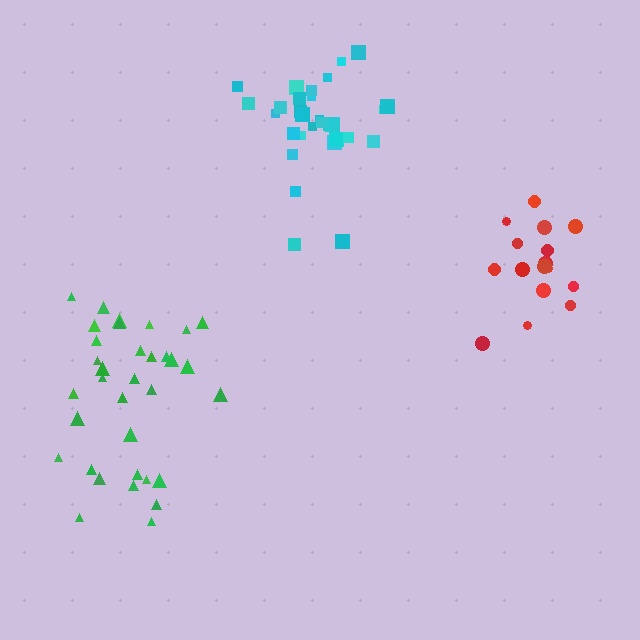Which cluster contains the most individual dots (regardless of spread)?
Green (34).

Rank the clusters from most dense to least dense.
cyan, red, green.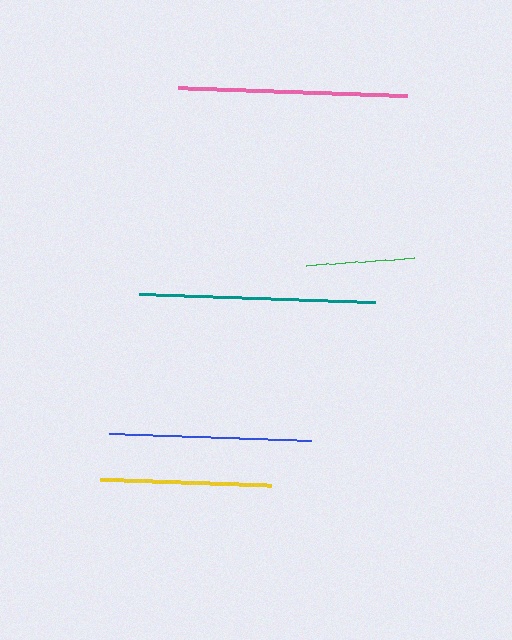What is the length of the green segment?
The green segment is approximately 109 pixels long.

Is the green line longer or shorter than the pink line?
The pink line is longer than the green line.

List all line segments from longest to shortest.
From longest to shortest: teal, pink, blue, yellow, green.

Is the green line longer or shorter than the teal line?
The teal line is longer than the green line.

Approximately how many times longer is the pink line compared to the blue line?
The pink line is approximately 1.1 times the length of the blue line.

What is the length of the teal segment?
The teal segment is approximately 235 pixels long.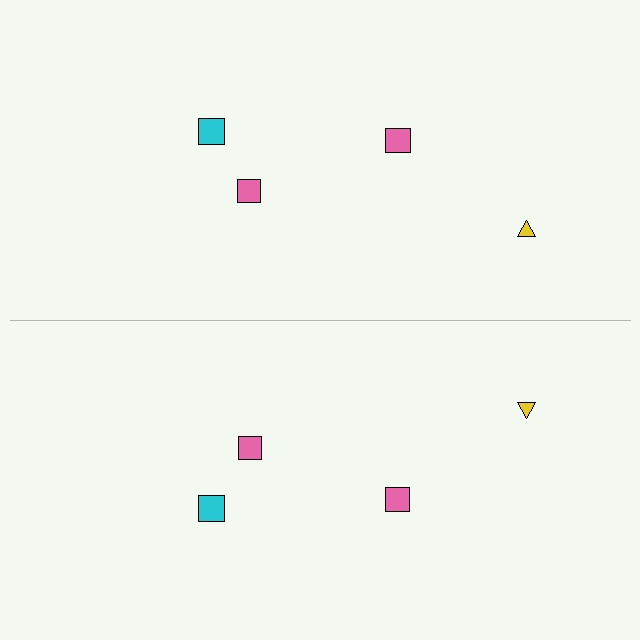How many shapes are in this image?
There are 8 shapes in this image.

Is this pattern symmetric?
Yes, this pattern has bilateral (reflection) symmetry.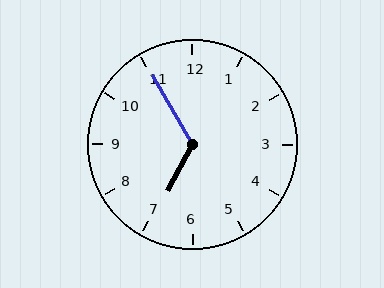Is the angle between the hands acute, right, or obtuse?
It is obtuse.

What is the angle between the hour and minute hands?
Approximately 122 degrees.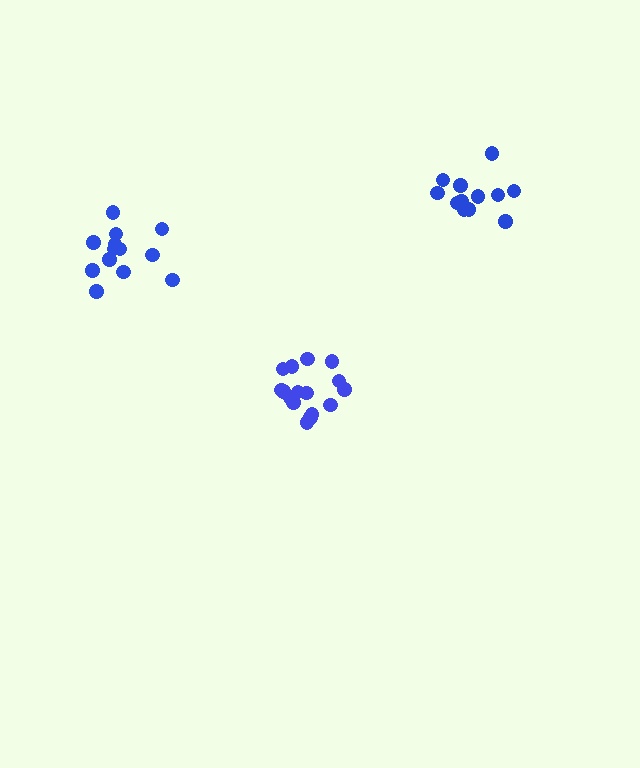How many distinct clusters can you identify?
There are 3 distinct clusters.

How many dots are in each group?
Group 1: 16 dots, Group 2: 12 dots, Group 3: 13 dots (41 total).